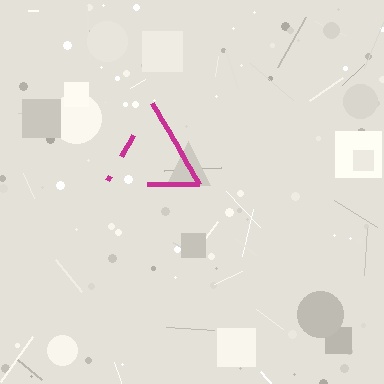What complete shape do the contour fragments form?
The contour fragments form a triangle.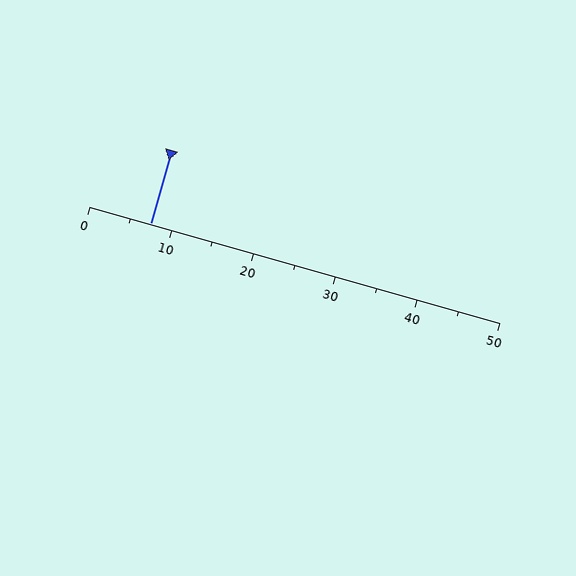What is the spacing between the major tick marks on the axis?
The major ticks are spaced 10 apart.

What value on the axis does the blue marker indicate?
The marker indicates approximately 7.5.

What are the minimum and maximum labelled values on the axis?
The axis runs from 0 to 50.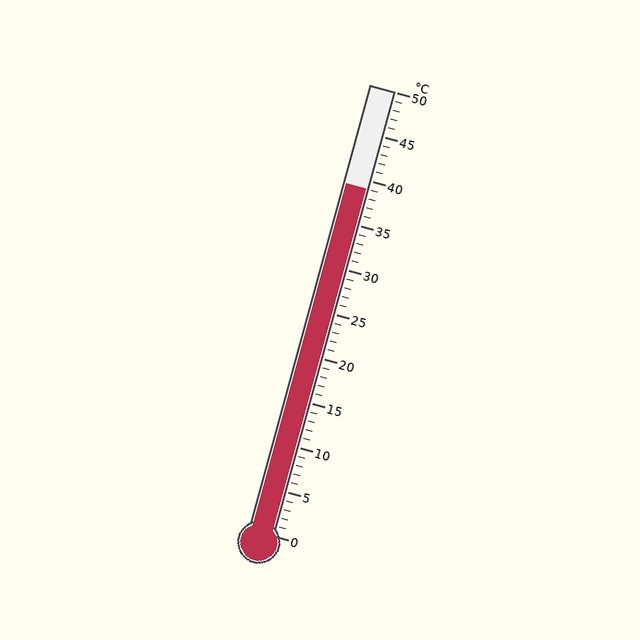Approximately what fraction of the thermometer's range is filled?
The thermometer is filled to approximately 80% of its range.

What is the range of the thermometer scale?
The thermometer scale ranges from 0°C to 50°C.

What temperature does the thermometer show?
The thermometer shows approximately 39°C.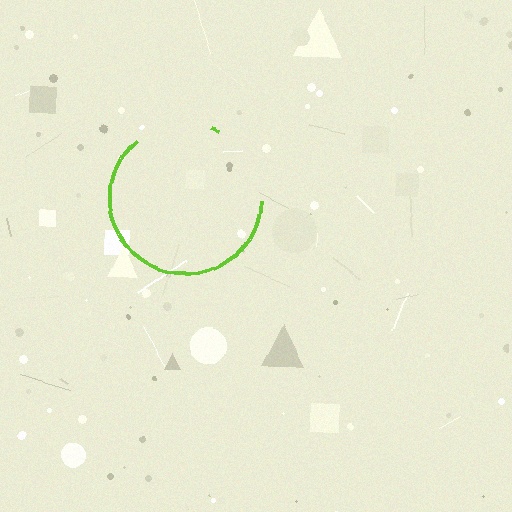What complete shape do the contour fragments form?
The contour fragments form a circle.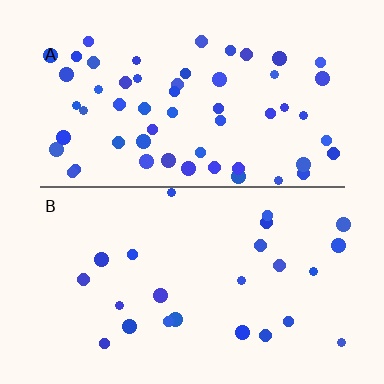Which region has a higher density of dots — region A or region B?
A (the top).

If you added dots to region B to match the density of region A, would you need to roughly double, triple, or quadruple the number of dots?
Approximately double.